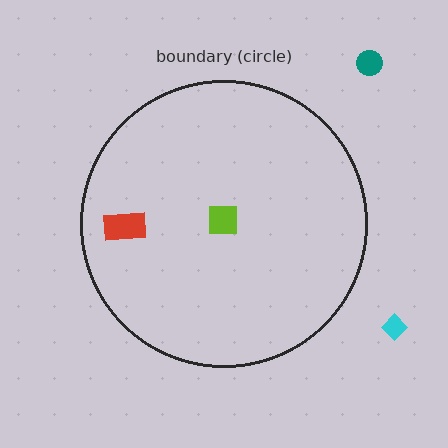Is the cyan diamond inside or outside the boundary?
Outside.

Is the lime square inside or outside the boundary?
Inside.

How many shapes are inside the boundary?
2 inside, 2 outside.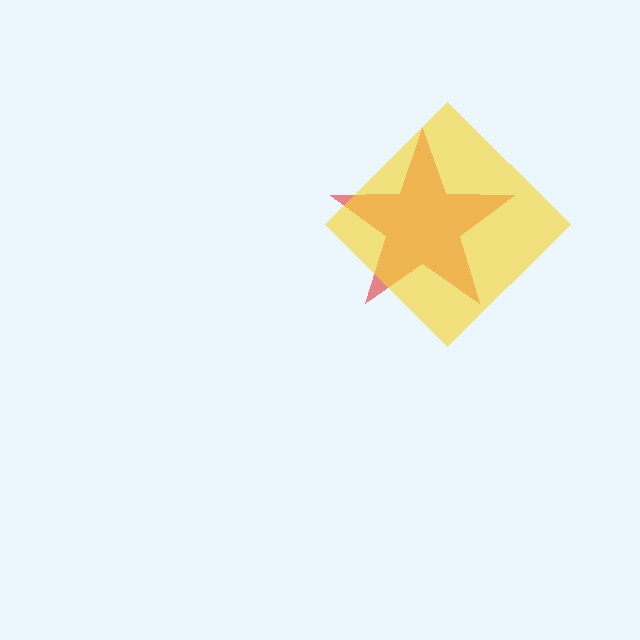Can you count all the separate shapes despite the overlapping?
Yes, there are 2 separate shapes.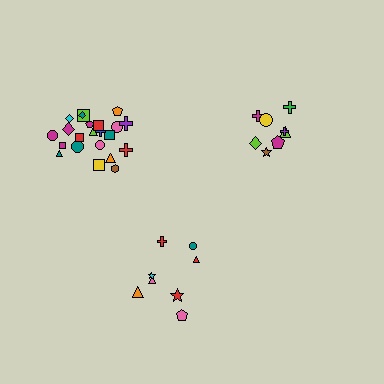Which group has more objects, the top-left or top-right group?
The top-left group.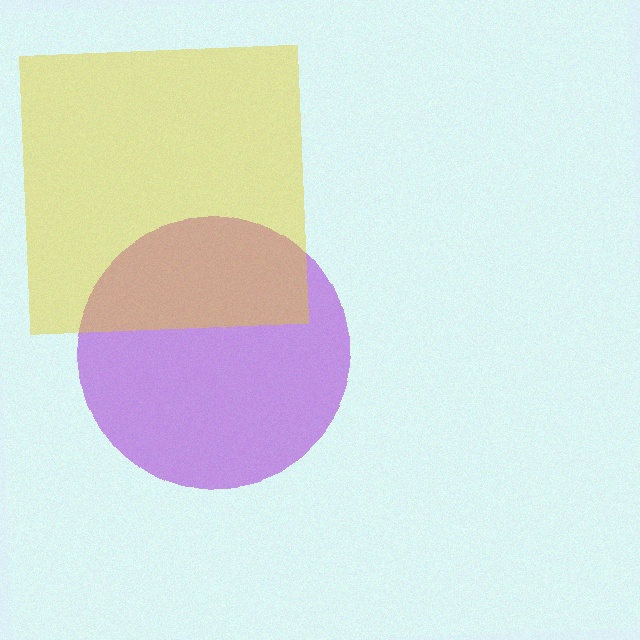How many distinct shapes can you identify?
There are 2 distinct shapes: a purple circle, a yellow square.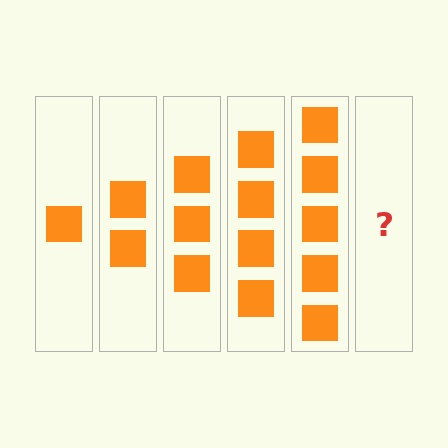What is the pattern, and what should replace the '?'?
The pattern is that each step adds one more square. The '?' should be 6 squares.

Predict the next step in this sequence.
The next step is 6 squares.